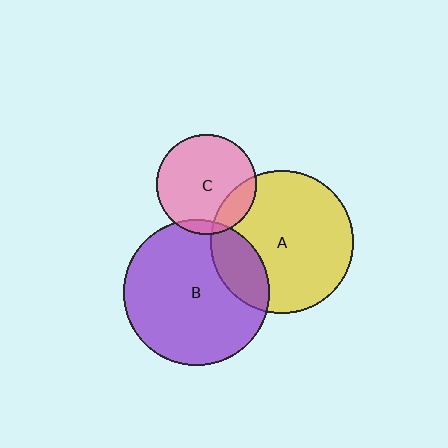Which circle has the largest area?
Circle B (purple).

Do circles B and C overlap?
Yes.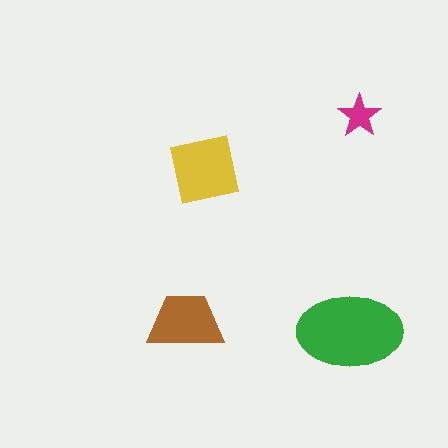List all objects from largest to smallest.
The green ellipse, the yellow square, the brown trapezoid, the magenta star.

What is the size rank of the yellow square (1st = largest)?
2nd.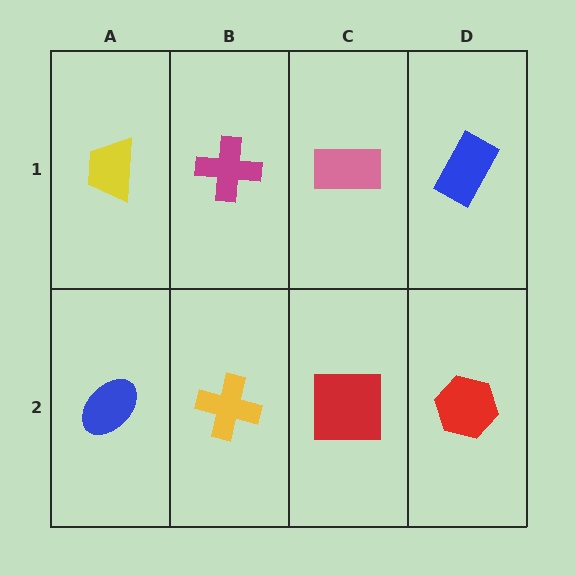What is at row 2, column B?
A yellow cross.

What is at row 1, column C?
A pink rectangle.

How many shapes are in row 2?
4 shapes.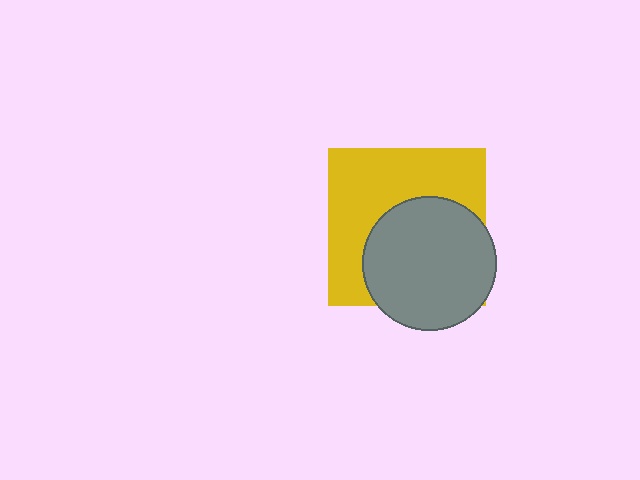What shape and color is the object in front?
The object in front is a gray circle.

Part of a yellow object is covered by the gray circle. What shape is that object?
It is a square.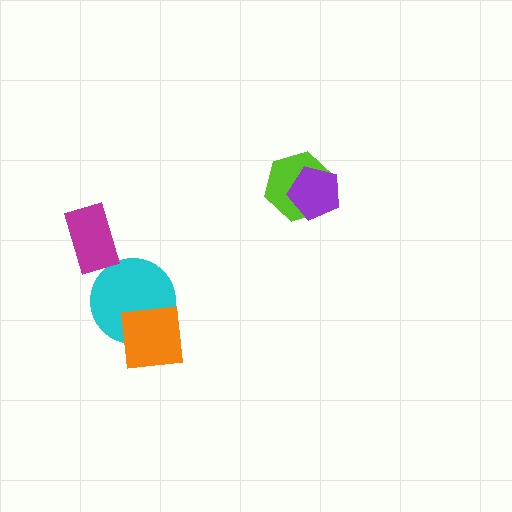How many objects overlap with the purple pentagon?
1 object overlaps with the purple pentagon.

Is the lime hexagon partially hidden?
Yes, it is partially covered by another shape.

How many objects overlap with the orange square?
1 object overlaps with the orange square.